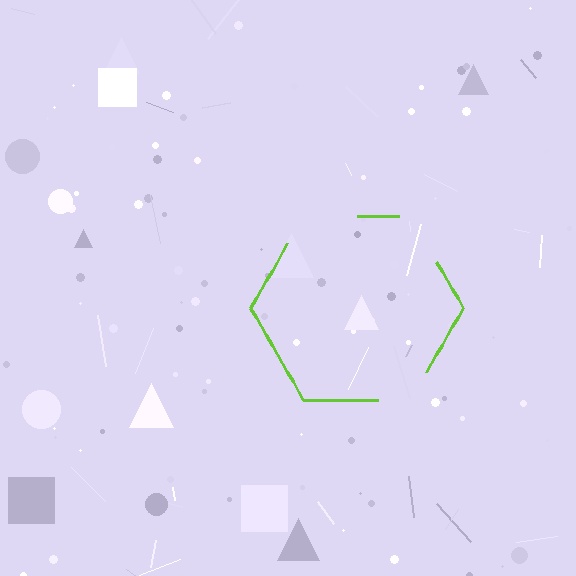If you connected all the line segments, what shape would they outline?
They would outline a hexagon.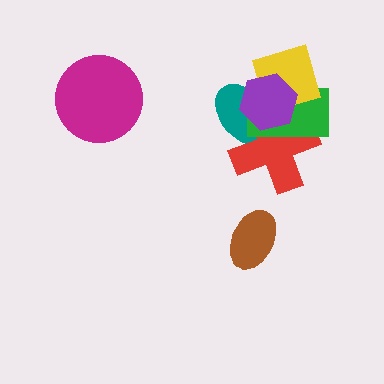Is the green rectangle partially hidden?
Yes, it is partially covered by another shape.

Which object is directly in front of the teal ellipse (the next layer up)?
The red cross is directly in front of the teal ellipse.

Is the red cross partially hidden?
Yes, it is partially covered by another shape.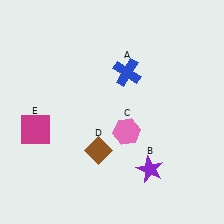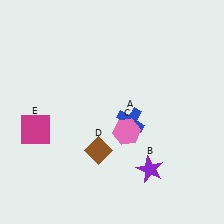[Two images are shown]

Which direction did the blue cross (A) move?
The blue cross (A) moved down.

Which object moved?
The blue cross (A) moved down.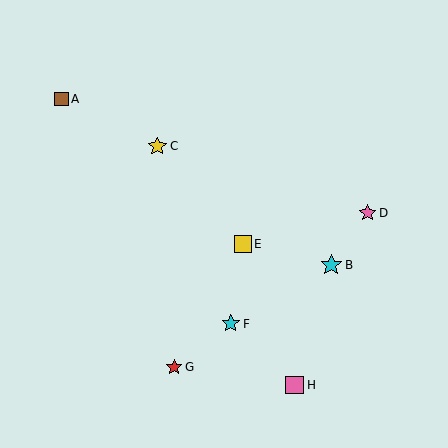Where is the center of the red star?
The center of the red star is at (174, 367).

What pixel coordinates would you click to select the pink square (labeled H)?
Click at (295, 385) to select the pink square H.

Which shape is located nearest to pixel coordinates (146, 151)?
The yellow star (labeled C) at (157, 146) is nearest to that location.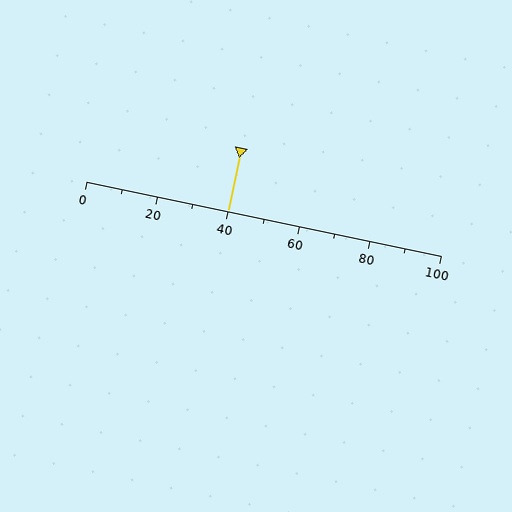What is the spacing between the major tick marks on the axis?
The major ticks are spaced 20 apart.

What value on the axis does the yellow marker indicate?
The marker indicates approximately 40.